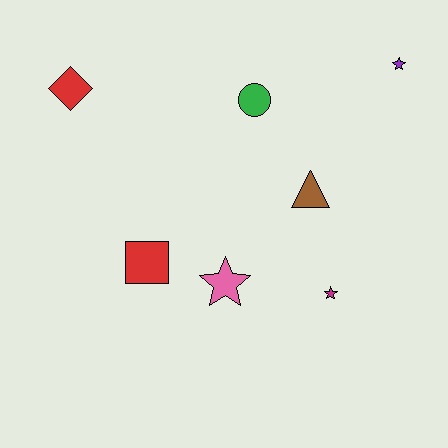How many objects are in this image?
There are 7 objects.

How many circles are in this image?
There is 1 circle.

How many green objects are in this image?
There is 1 green object.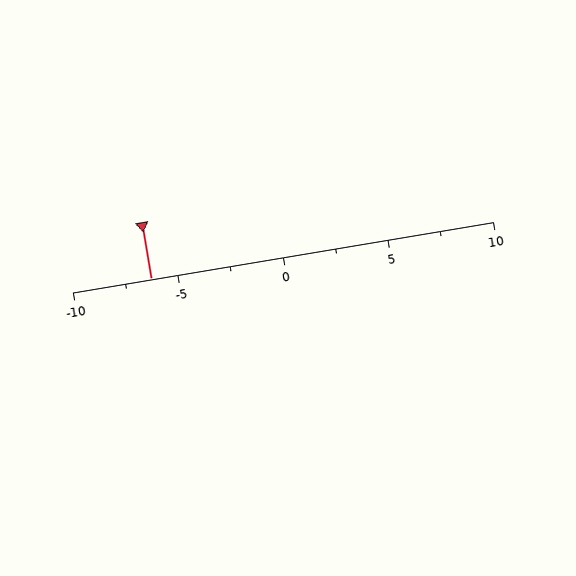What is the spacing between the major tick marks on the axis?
The major ticks are spaced 5 apart.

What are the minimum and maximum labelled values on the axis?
The axis runs from -10 to 10.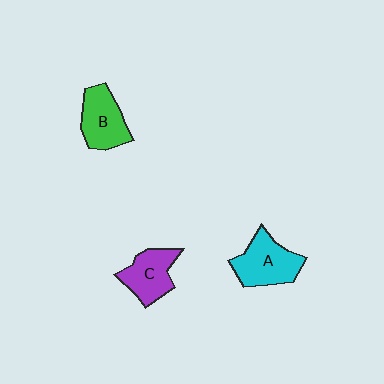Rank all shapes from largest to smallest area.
From largest to smallest: A (cyan), B (green), C (purple).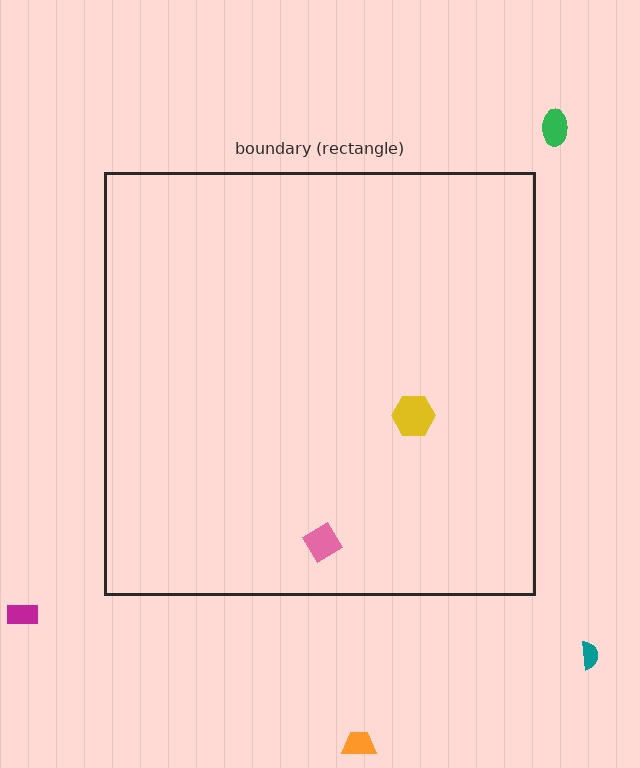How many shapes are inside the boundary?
2 inside, 4 outside.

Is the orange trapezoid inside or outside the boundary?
Outside.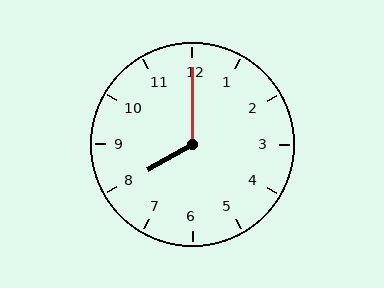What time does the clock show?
8:00.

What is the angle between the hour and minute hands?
Approximately 120 degrees.